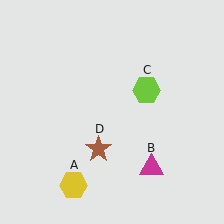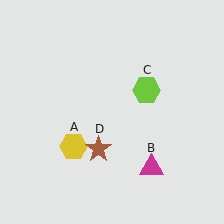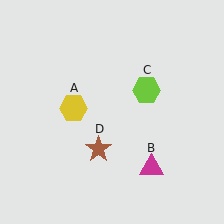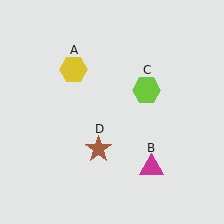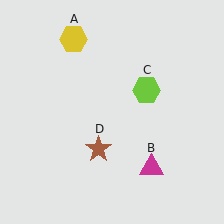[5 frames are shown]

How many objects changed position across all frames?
1 object changed position: yellow hexagon (object A).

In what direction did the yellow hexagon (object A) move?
The yellow hexagon (object A) moved up.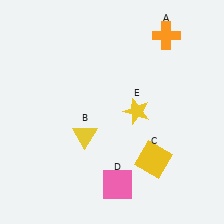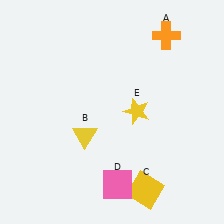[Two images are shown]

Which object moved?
The yellow square (C) moved down.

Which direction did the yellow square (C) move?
The yellow square (C) moved down.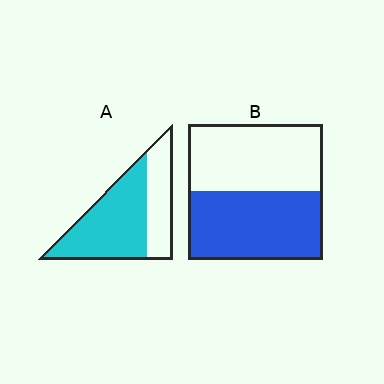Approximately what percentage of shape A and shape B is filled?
A is approximately 65% and B is approximately 50%.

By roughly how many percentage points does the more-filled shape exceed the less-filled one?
By roughly 15 percentage points (A over B).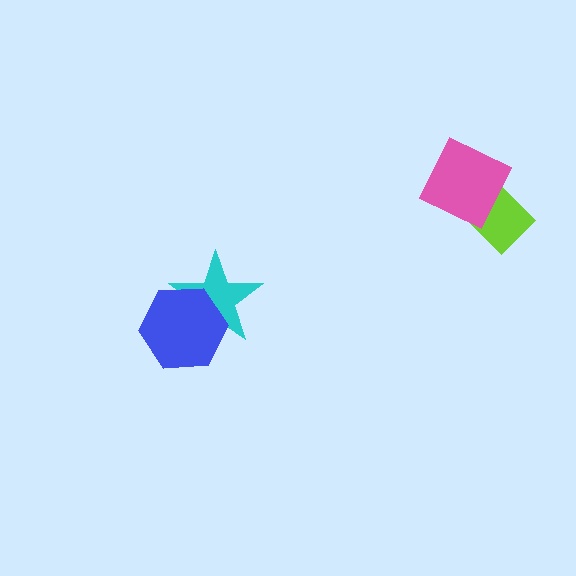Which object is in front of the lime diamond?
The pink diamond is in front of the lime diamond.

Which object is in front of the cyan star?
The blue hexagon is in front of the cyan star.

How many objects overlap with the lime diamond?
1 object overlaps with the lime diamond.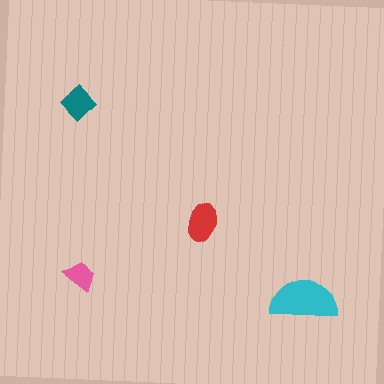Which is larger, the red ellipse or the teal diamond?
The red ellipse.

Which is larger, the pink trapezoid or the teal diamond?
The teal diamond.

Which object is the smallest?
The pink trapezoid.